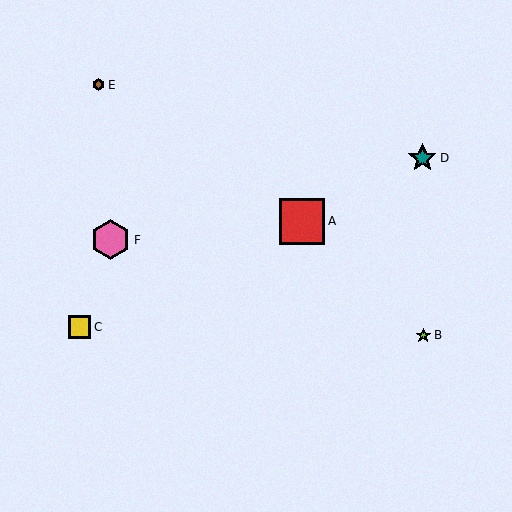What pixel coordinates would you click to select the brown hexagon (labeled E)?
Click at (98, 85) to select the brown hexagon E.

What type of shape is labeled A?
Shape A is a red square.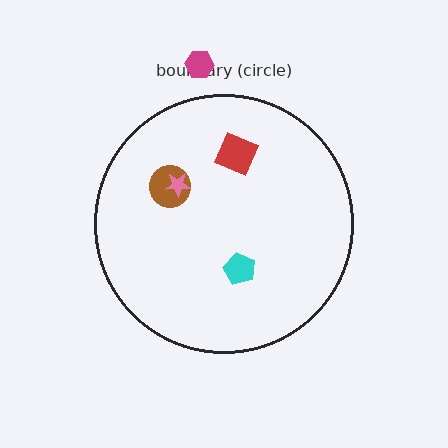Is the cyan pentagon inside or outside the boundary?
Inside.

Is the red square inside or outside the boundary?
Inside.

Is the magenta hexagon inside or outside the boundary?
Outside.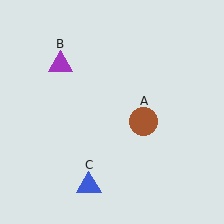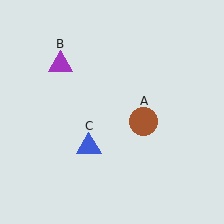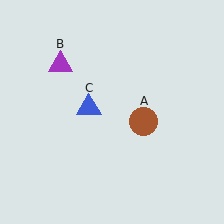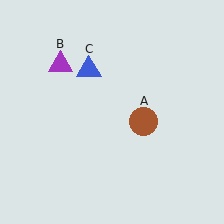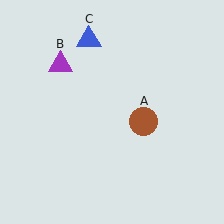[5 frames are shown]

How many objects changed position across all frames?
1 object changed position: blue triangle (object C).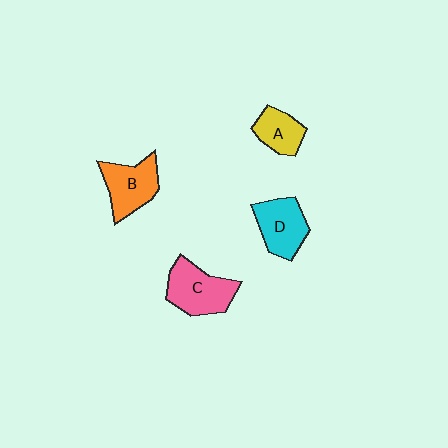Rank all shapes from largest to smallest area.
From largest to smallest: C (pink), B (orange), D (cyan), A (yellow).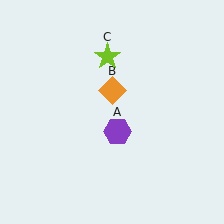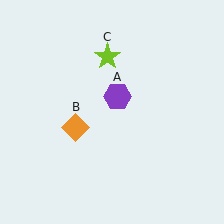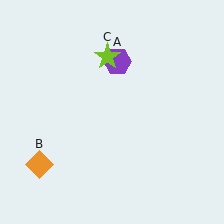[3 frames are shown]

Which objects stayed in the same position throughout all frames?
Lime star (object C) remained stationary.